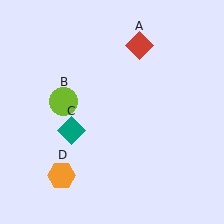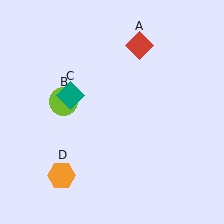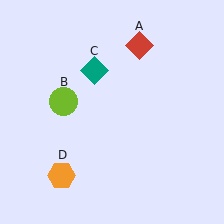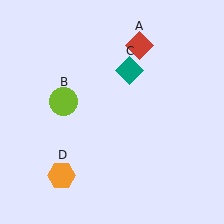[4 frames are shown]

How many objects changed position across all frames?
1 object changed position: teal diamond (object C).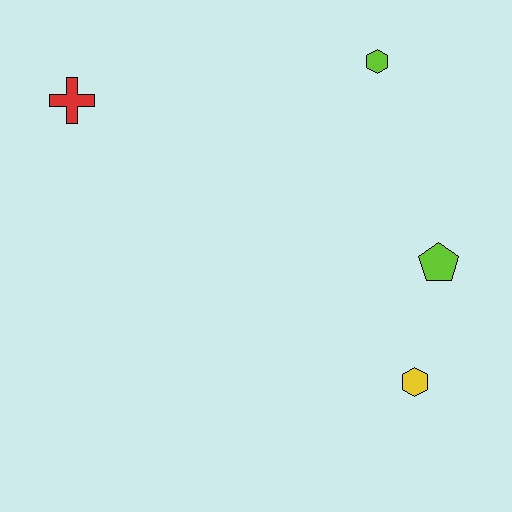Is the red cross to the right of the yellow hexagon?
No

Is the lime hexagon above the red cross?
Yes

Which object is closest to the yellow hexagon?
The lime pentagon is closest to the yellow hexagon.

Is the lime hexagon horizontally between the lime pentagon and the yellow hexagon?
No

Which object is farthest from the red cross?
The yellow hexagon is farthest from the red cross.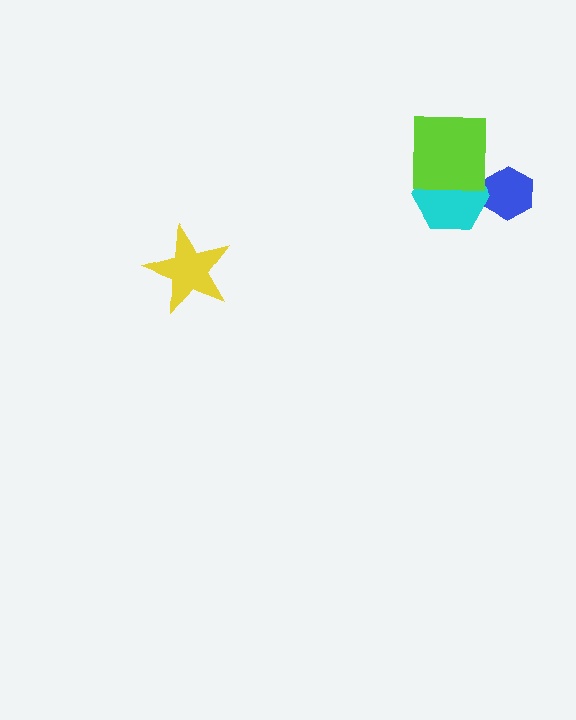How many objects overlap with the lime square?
1 object overlaps with the lime square.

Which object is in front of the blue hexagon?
The cyan hexagon is in front of the blue hexagon.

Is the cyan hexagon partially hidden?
Yes, it is partially covered by another shape.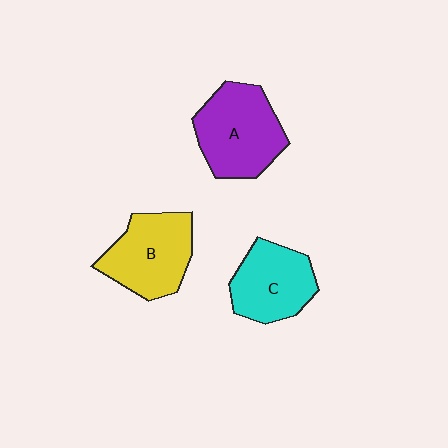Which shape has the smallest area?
Shape C (cyan).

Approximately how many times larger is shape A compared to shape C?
Approximately 1.2 times.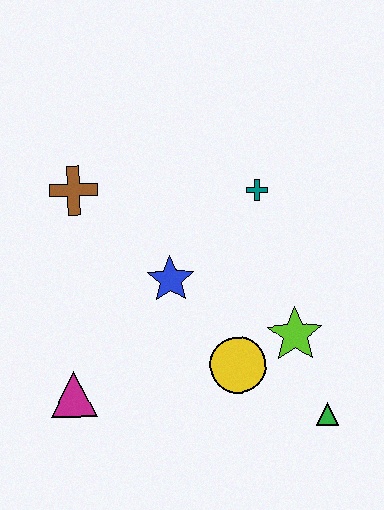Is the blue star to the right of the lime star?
No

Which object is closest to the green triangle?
The lime star is closest to the green triangle.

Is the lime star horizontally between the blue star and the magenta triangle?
No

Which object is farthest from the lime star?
The brown cross is farthest from the lime star.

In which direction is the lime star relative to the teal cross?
The lime star is below the teal cross.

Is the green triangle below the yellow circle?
Yes